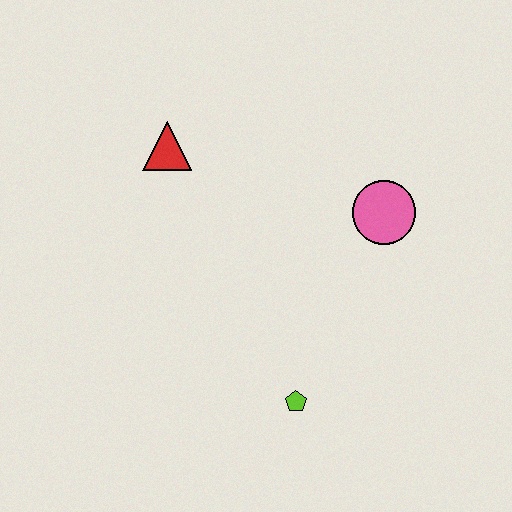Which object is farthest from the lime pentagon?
The red triangle is farthest from the lime pentagon.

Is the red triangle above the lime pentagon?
Yes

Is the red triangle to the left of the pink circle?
Yes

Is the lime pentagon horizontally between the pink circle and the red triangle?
Yes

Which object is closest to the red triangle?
The pink circle is closest to the red triangle.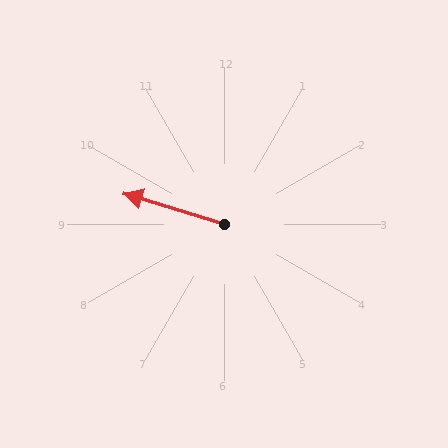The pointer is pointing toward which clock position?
Roughly 10 o'clock.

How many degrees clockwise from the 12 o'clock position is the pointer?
Approximately 287 degrees.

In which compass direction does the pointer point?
West.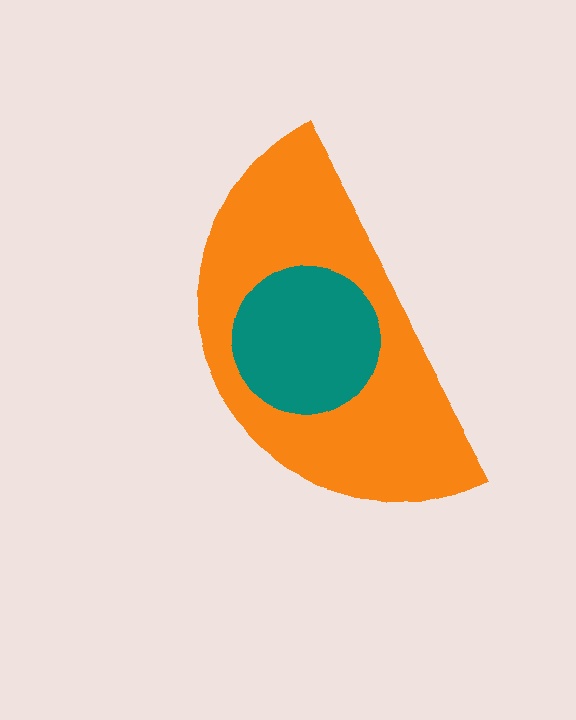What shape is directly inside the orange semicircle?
The teal circle.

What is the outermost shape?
The orange semicircle.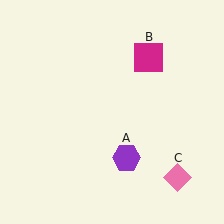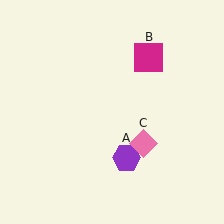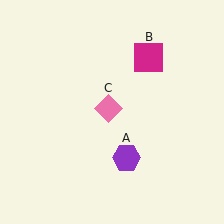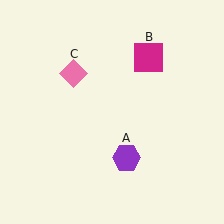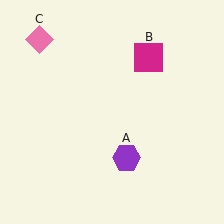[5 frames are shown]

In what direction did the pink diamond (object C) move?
The pink diamond (object C) moved up and to the left.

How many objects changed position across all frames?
1 object changed position: pink diamond (object C).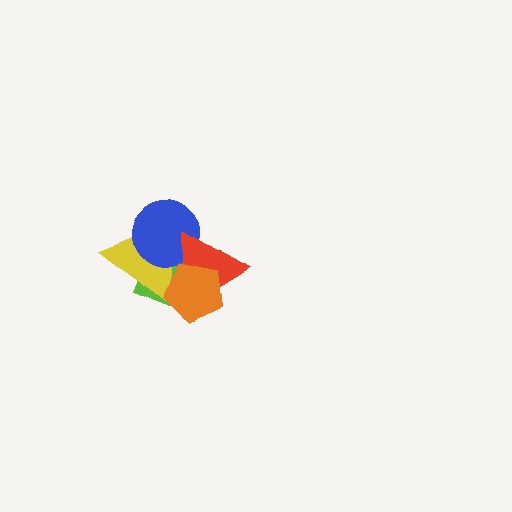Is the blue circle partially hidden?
Yes, it is partially covered by another shape.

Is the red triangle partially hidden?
Yes, it is partially covered by another shape.